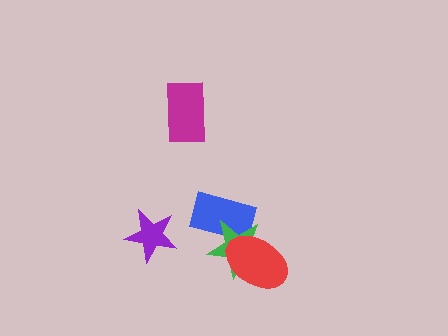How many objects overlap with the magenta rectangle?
0 objects overlap with the magenta rectangle.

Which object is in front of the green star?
The red ellipse is in front of the green star.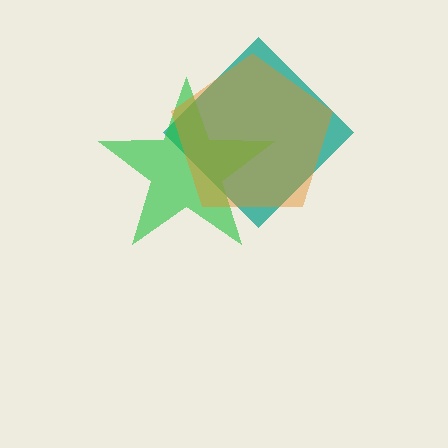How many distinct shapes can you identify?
There are 3 distinct shapes: a teal diamond, a green star, an orange pentagon.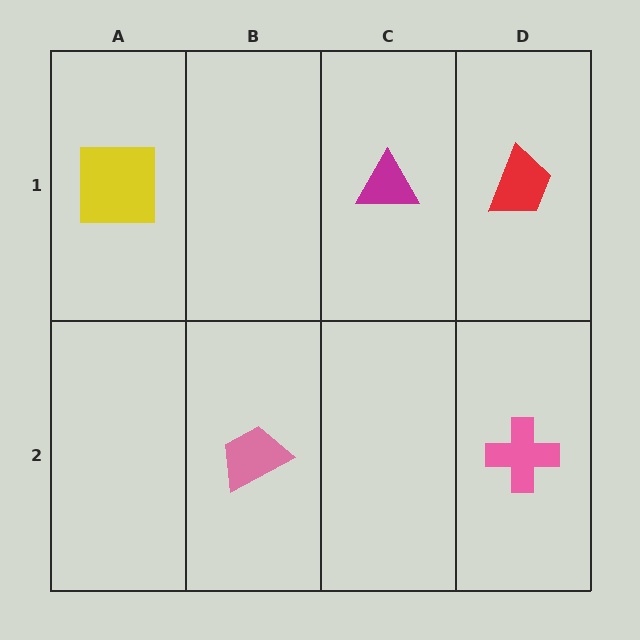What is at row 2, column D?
A pink cross.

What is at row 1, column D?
A red trapezoid.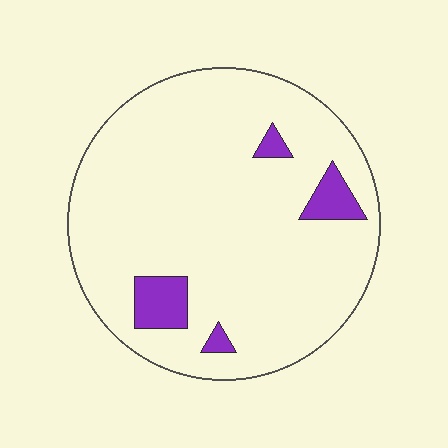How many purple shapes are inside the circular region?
4.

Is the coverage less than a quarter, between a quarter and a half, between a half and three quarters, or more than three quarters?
Less than a quarter.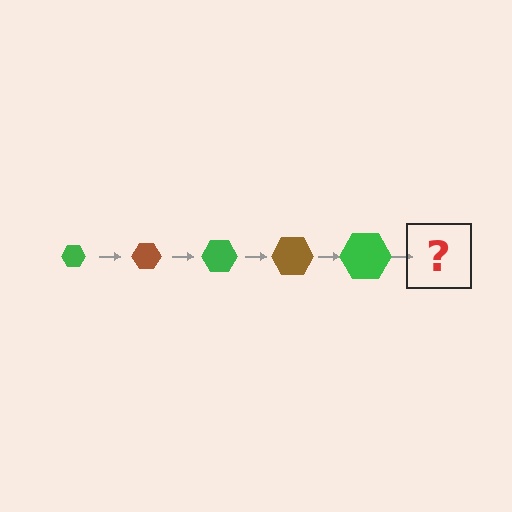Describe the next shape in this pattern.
It should be a brown hexagon, larger than the previous one.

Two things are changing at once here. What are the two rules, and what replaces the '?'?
The two rules are that the hexagon grows larger each step and the color cycles through green and brown. The '?' should be a brown hexagon, larger than the previous one.